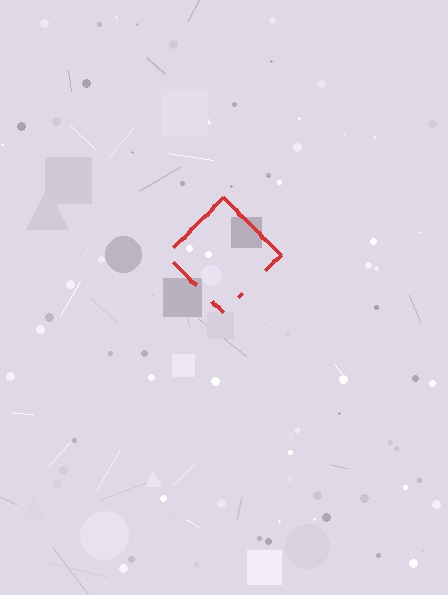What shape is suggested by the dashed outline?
The dashed outline suggests a diamond.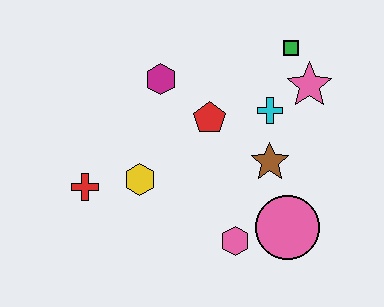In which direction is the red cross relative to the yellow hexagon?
The red cross is to the left of the yellow hexagon.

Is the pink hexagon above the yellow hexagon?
No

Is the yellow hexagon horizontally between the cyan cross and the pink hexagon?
No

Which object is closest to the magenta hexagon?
The red pentagon is closest to the magenta hexagon.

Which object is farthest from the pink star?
The red cross is farthest from the pink star.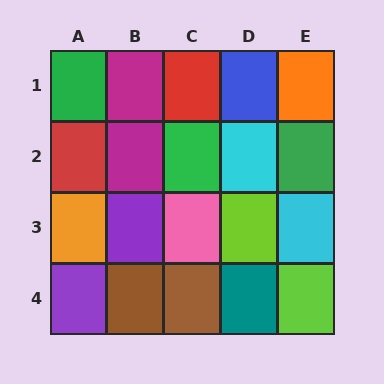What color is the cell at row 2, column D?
Cyan.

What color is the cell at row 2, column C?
Green.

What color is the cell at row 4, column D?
Teal.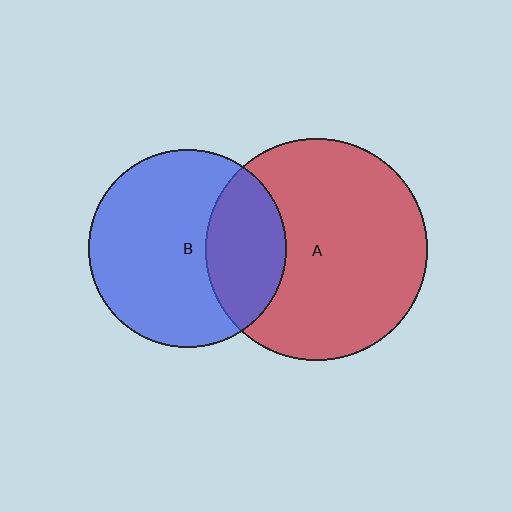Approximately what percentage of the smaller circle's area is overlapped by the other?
Approximately 30%.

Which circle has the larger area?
Circle A (red).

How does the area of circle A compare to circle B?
Approximately 1.3 times.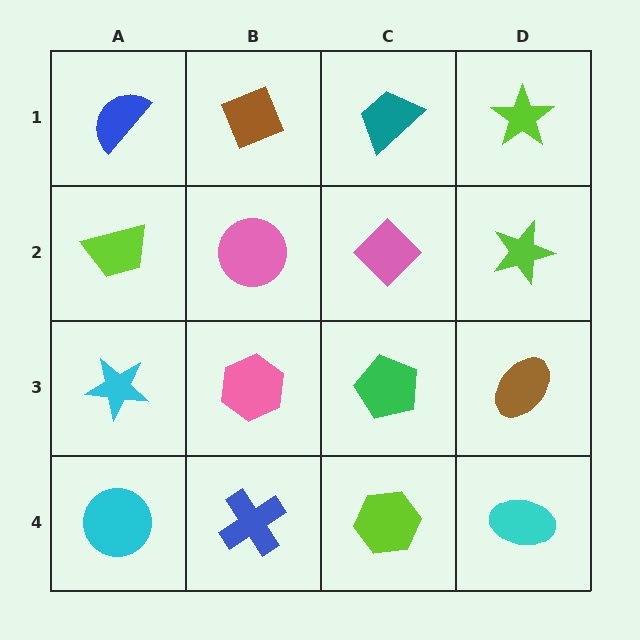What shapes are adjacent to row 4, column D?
A brown ellipse (row 3, column D), a lime hexagon (row 4, column C).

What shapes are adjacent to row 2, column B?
A brown diamond (row 1, column B), a pink hexagon (row 3, column B), a lime trapezoid (row 2, column A), a pink diamond (row 2, column C).